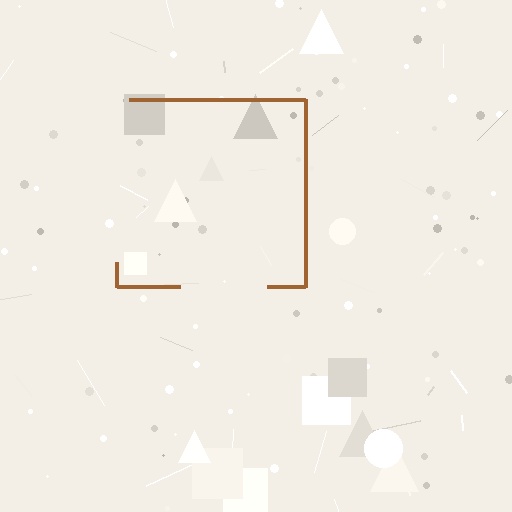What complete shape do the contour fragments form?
The contour fragments form a square.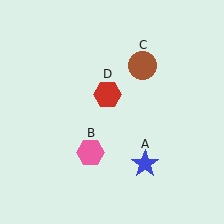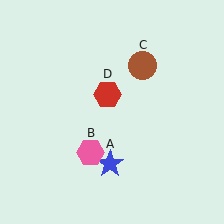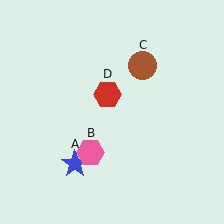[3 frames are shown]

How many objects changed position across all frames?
1 object changed position: blue star (object A).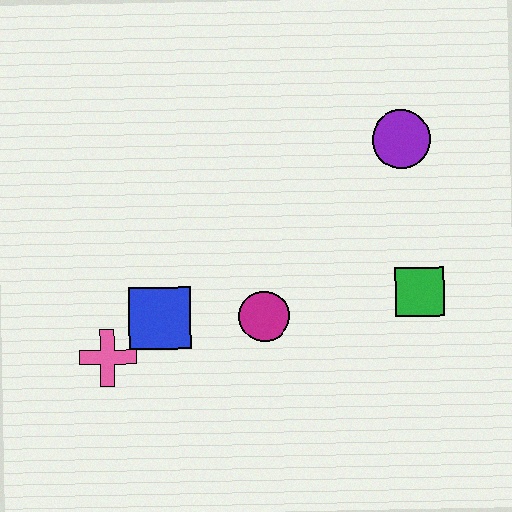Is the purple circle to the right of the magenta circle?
Yes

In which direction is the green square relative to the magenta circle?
The green square is to the right of the magenta circle.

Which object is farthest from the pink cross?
The purple circle is farthest from the pink cross.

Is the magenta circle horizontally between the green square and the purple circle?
No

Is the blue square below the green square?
Yes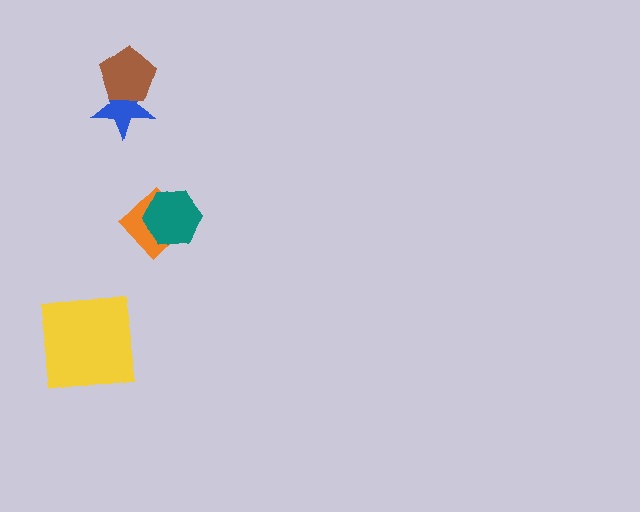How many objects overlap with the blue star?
1 object overlaps with the blue star.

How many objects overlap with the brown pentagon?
1 object overlaps with the brown pentagon.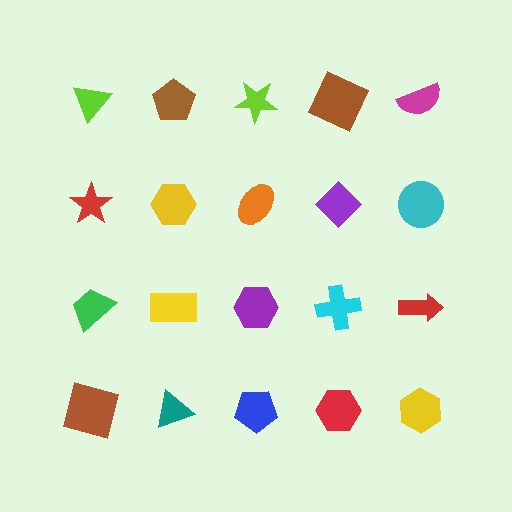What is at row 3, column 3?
A purple hexagon.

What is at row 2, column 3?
An orange ellipse.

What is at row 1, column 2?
A brown pentagon.